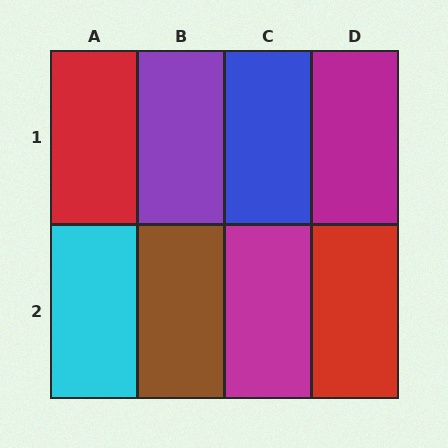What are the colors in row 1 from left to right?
Red, purple, blue, magenta.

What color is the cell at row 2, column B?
Brown.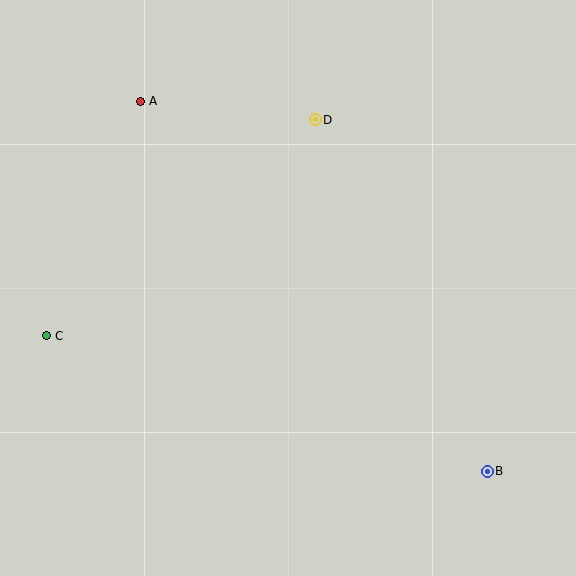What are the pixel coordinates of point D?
Point D is at (315, 120).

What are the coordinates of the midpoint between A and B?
The midpoint between A and B is at (314, 286).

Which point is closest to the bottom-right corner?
Point B is closest to the bottom-right corner.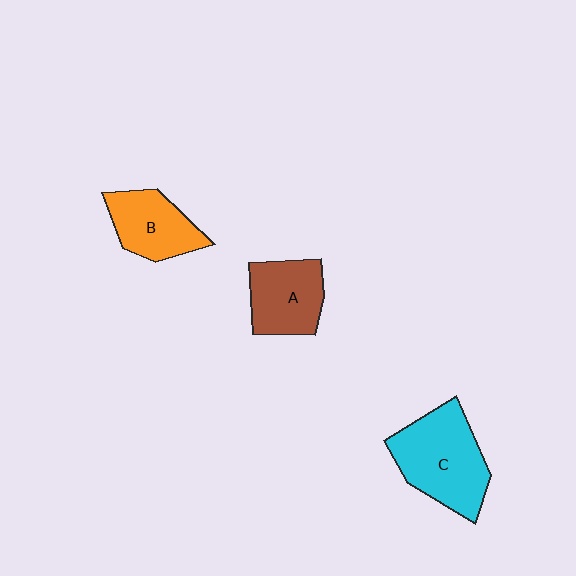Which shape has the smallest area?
Shape B (orange).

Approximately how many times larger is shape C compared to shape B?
Approximately 1.5 times.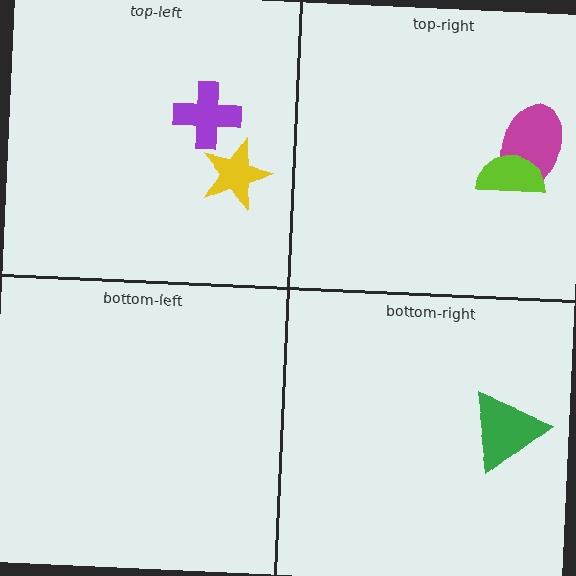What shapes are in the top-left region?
The yellow star, the purple cross.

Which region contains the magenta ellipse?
The top-right region.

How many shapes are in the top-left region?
2.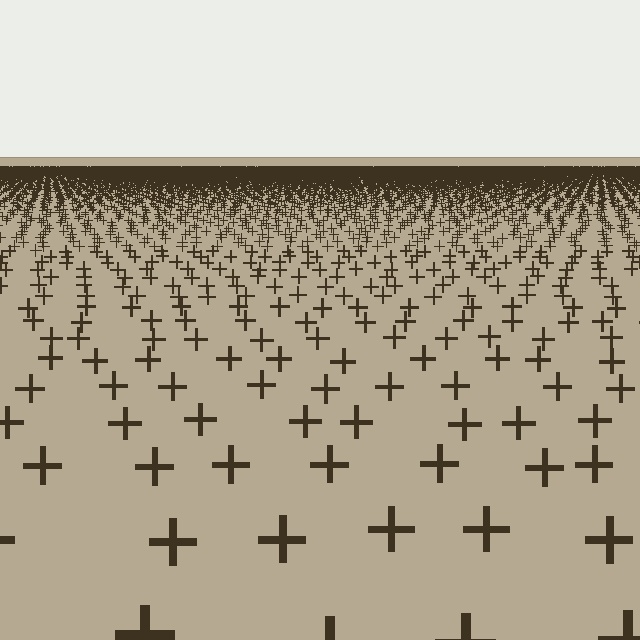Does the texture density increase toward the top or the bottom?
Density increases toward the top.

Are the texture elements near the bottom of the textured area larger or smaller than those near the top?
Larger. Near the bottom, elements are closer to the viewer and appear at a bigger on-screen size.